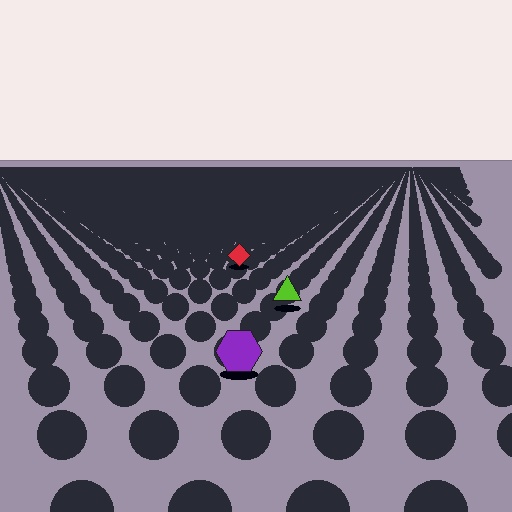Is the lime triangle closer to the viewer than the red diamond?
Yes. The lime triangle is closer — you can tell from the texture gradient: the ground texture is coarser near it.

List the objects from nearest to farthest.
From nearest to farthest: the purple hexagon, the lime triangle, the red diamond.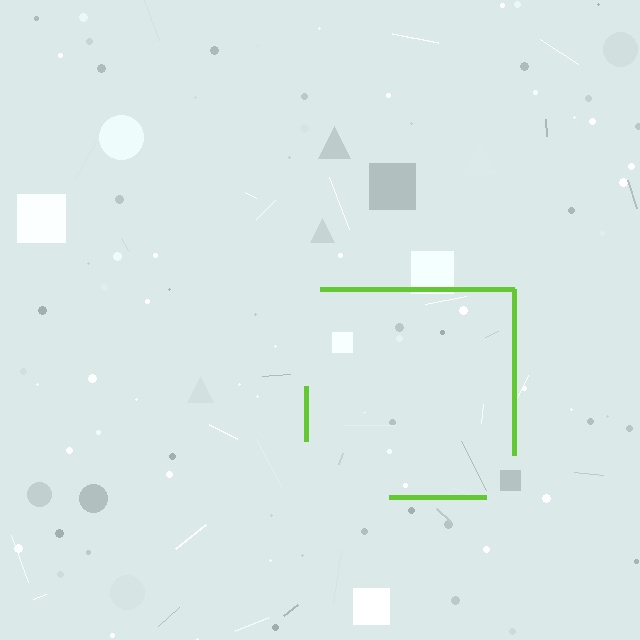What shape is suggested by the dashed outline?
The dashed outline suggests a square.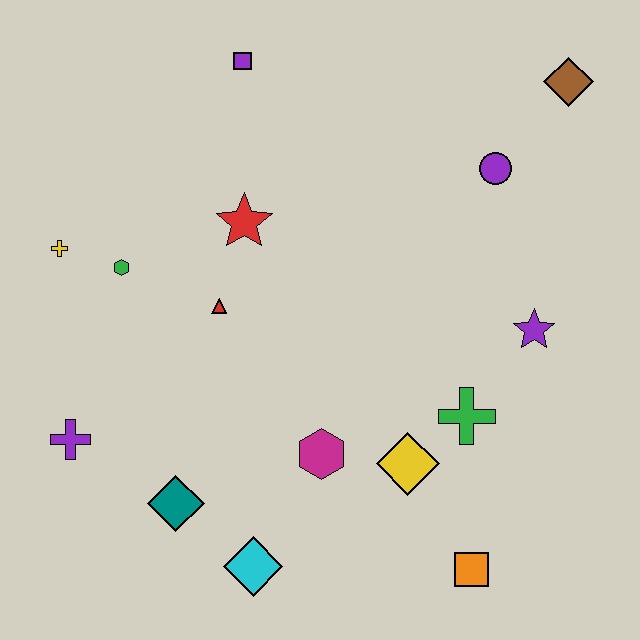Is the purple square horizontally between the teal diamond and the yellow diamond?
Yes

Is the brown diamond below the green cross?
No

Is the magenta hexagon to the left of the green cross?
Yes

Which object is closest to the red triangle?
The red star is closest to the red triangle.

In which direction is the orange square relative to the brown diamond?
The orange square is below the brown diamond.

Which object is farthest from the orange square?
The purple square is farthest from the orange square.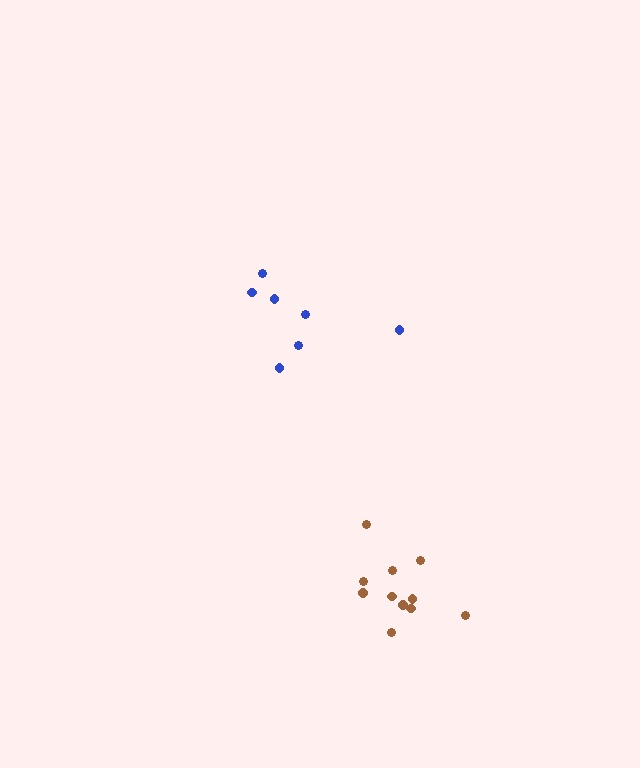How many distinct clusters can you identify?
There are 2 distinct clusters.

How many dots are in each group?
Group 1: 7 dots, Group 2: 11 dots (18 total).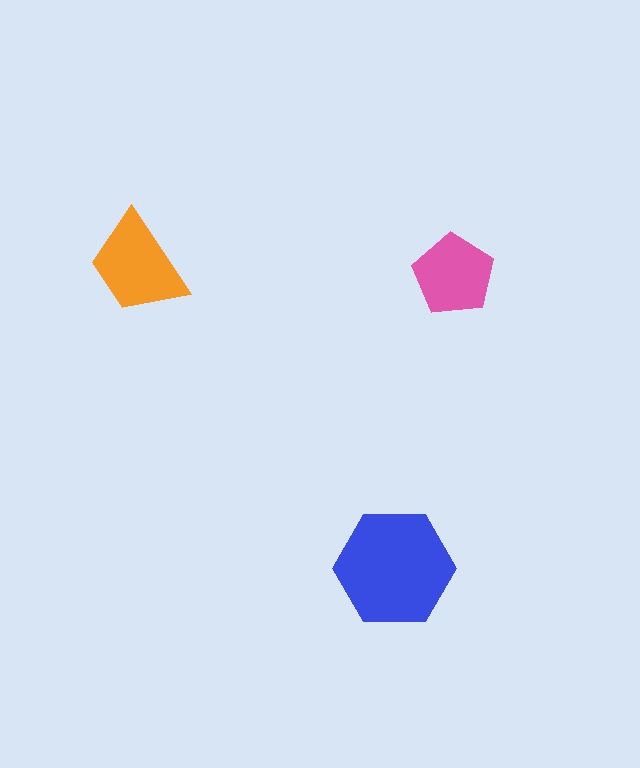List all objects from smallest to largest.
The pink pentagon, the orange trapezoid, the blue hexagon.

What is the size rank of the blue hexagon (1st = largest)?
1st.